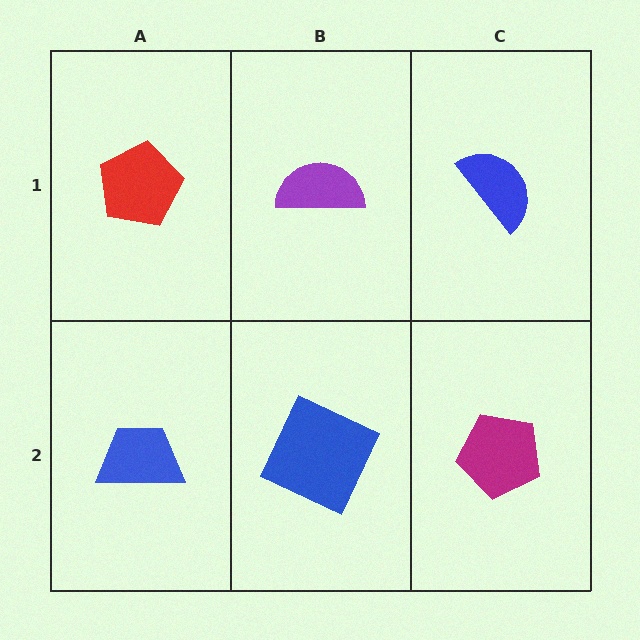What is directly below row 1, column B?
A blue square.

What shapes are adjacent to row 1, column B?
A blue square (row 2, column B), a red pentagon (row 1, column A), a blue semicircle (row 1, column C).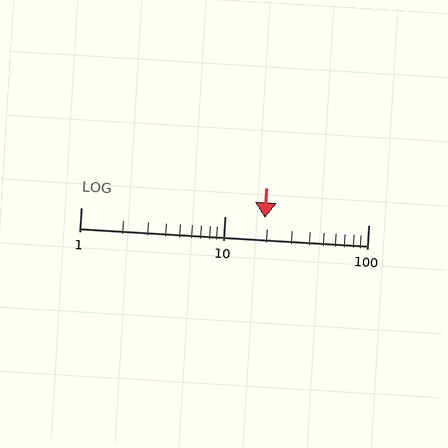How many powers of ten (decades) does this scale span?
The scale spans 2 decades, from 1 to 100.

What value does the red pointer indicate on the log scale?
The pointer indicates approximately 19.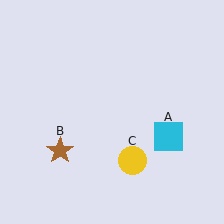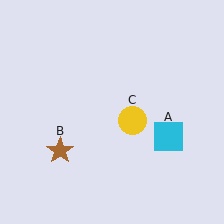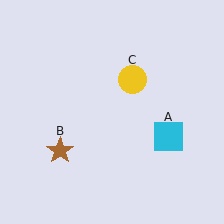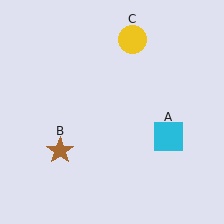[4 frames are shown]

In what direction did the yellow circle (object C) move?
The yellow circle (object C) moved up.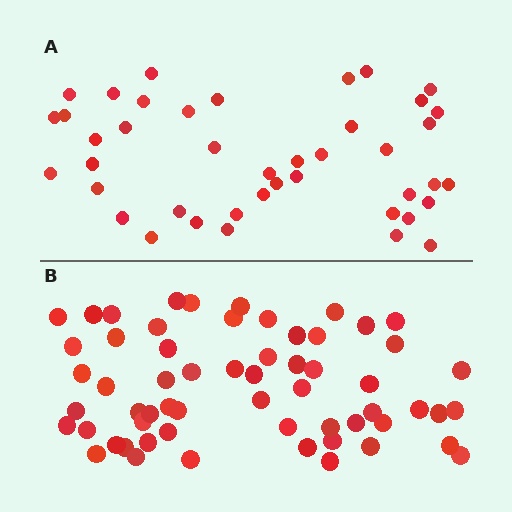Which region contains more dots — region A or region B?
Region B (the bottom region) has more dots.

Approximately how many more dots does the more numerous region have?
Region B has approximately 20 more dots than region A.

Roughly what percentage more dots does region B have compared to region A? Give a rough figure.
About 45% more.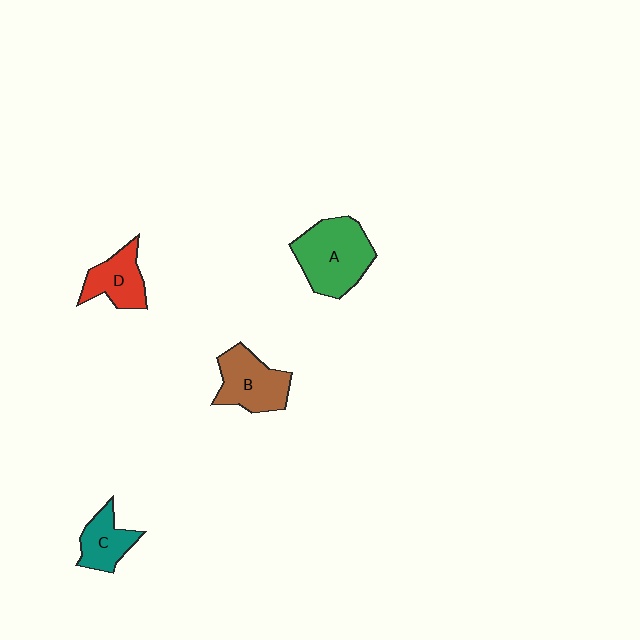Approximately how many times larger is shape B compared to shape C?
Approximately 1.5 times.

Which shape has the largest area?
Shape A (green).